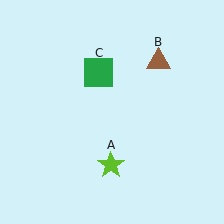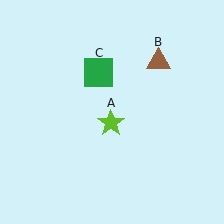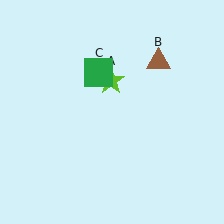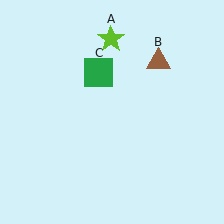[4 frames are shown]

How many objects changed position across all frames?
1 object changed position: lime star (object A).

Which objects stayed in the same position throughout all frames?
Brown triangle (object B) and green square (object C) remained stationary.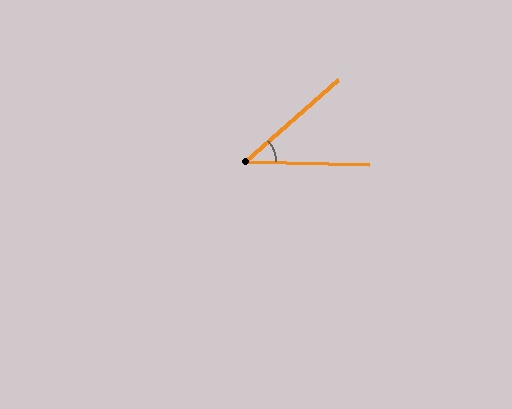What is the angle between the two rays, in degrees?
Approximately 43 degrees.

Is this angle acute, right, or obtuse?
It is acute.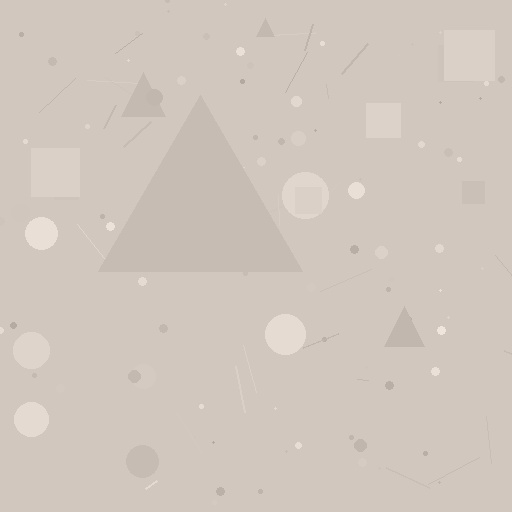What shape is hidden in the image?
A triangle is hidden in the image.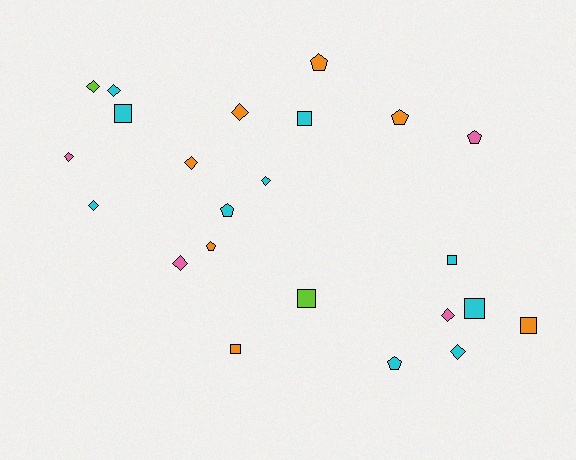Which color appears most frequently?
Cyan, with 10 objects.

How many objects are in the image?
There are 23 objects.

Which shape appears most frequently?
Diamond, with 10 objects.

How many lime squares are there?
There is 1 lime square.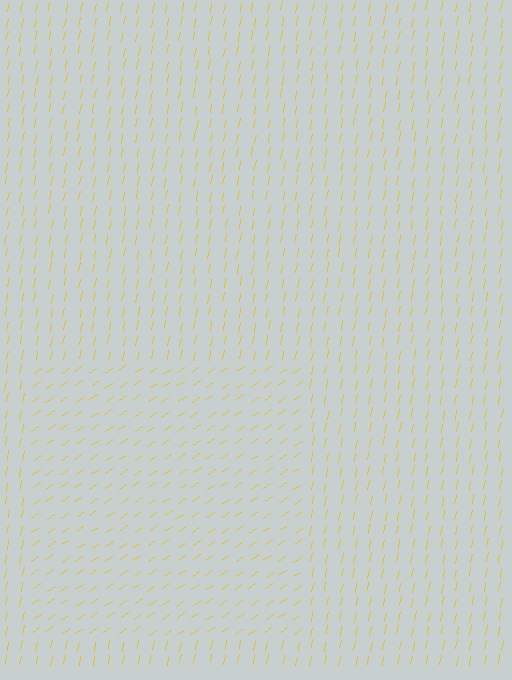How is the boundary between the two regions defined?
The boundary is defined purely by a change in line orientation (approximately 45 degrees difference). All lines are the same color and thickness.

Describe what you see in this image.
The image is filled with small yellow line segments. A rectangle region in the image has lines oriented differently from the surrounding lines, creating a visible texture boundary.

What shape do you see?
I see a rectangle.